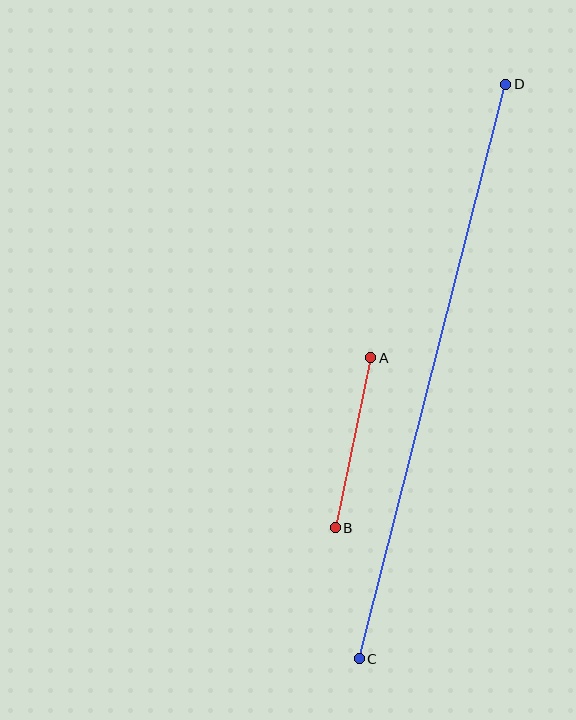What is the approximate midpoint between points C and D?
The midpoint is at approximately (433, 371) pixels.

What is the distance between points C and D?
The distance is approximately 593 pixels.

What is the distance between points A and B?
The distance is approximately 174 pixels.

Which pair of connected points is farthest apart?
Points C and D are farthest apart.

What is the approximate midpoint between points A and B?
The midpoint is at approximately (353, 443) pixels.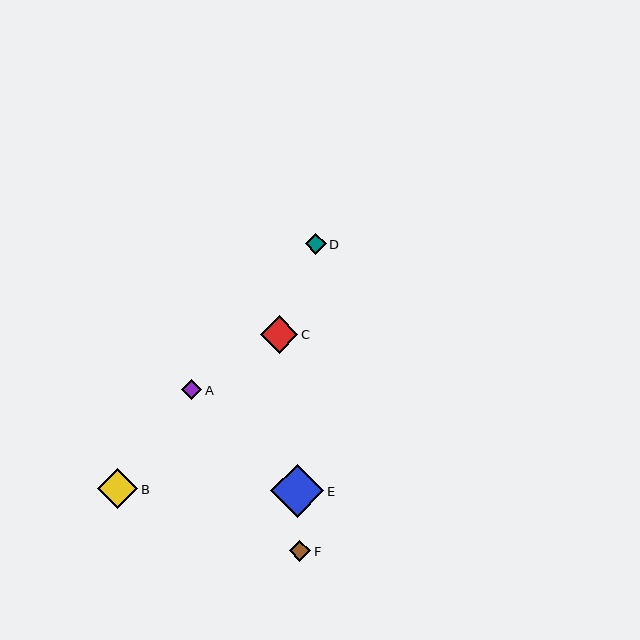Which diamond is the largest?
Diamond E is the largest with a size of approximately 53 pixels.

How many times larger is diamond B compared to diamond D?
Diamond B is approximately 1.9 times the size of diamond D.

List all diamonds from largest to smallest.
From largest to smallest: E, B, C, F, D, A.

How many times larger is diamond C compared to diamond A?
Diamond C is approximately 1.8 times the size of diamond A.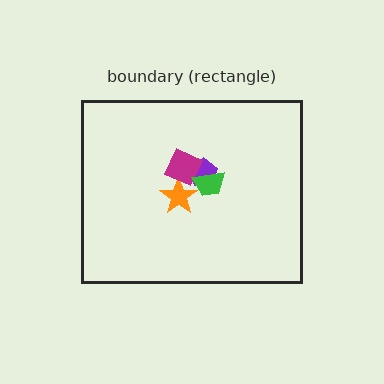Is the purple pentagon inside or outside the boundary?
Inside.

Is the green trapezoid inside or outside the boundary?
Inside.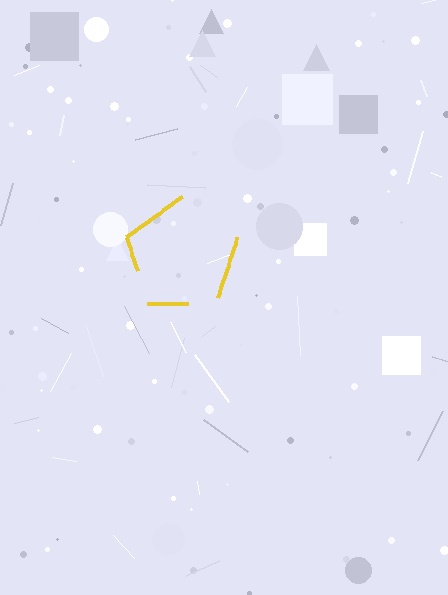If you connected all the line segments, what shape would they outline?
They would outline a pentagon.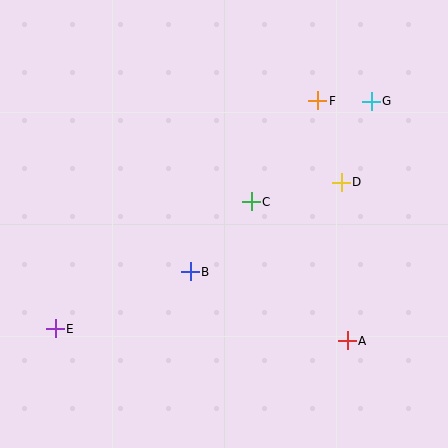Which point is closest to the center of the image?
Point C at (251, 202) is closest to the center.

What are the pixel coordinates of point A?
Point A is at (347, 341).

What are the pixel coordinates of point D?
Point D is at (341, 182).